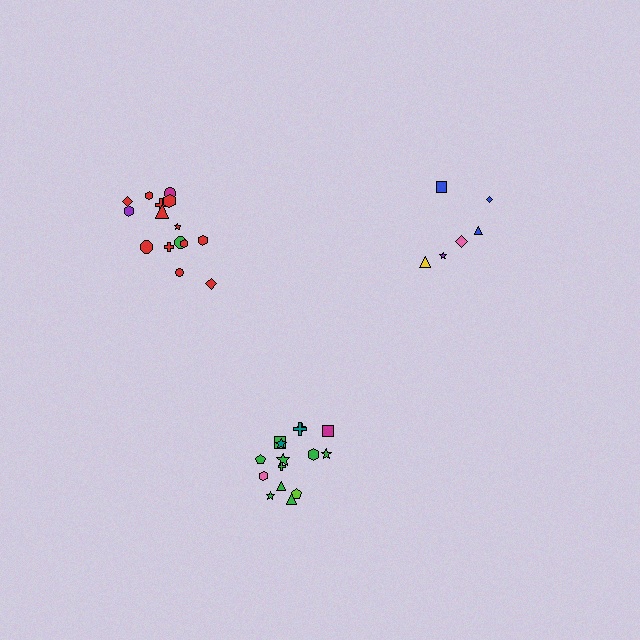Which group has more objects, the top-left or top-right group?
The top-left group.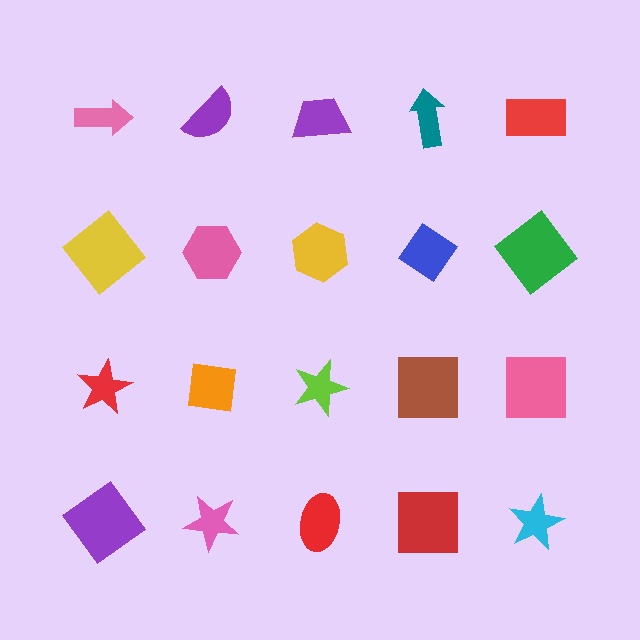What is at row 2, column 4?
A blue diamond.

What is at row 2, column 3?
A yellow hexagon.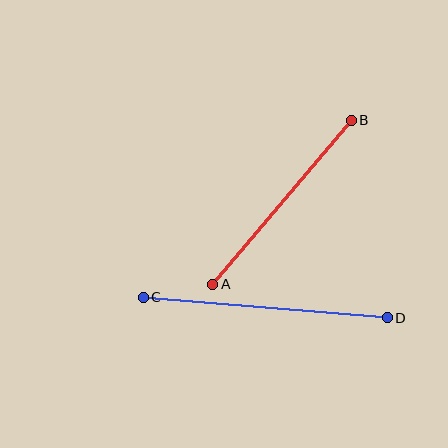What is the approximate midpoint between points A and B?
The midpoint is at approximately (282, 202) pixels.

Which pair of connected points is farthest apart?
Points C and D are farthest apart.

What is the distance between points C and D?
The distance is approximately 245 pixels.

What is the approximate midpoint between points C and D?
The midpoint is at approximately (265, 308) pixels.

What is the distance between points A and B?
The distance is approximately 215 pixels.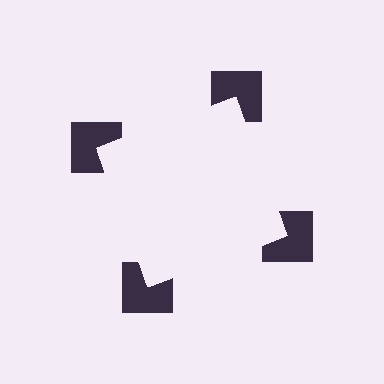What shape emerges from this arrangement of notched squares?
An illusory square — its edges are inferred from the aligned wedge cuts in the notched squares, not physically drawn.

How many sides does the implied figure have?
4 sides.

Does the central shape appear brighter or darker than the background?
It typically appears slightly brighter than the background, even though no actual brightness change is drawn.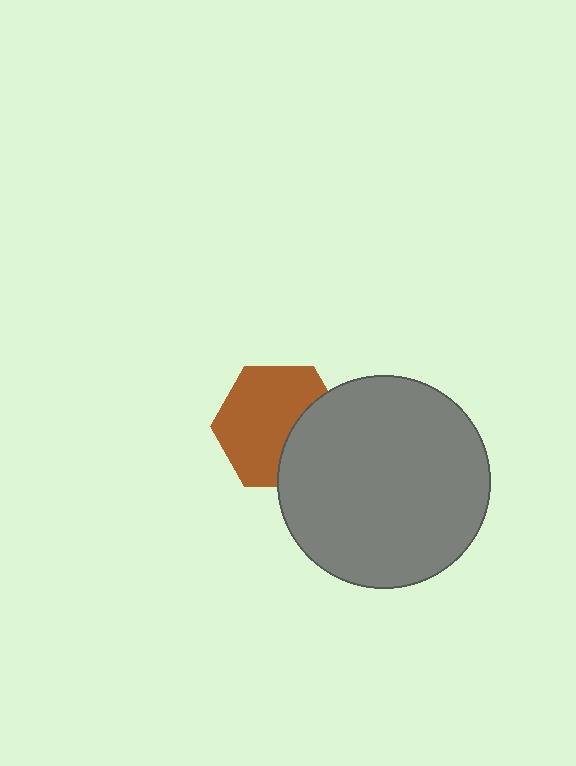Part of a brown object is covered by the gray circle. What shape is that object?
It is a hexagon.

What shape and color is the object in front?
The object in front is a gray circle.